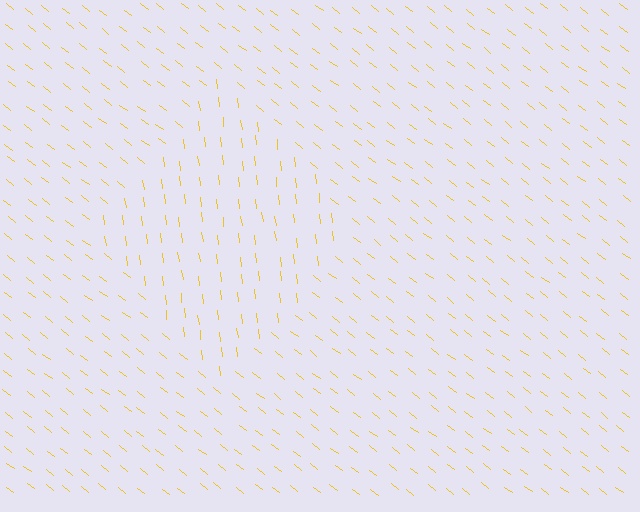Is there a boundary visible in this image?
Yes, there is a texture boundary formed by a change in line orientation.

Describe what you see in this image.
The image is filled with small yellow line segments. A diamond region in the image has lines oriented differently from the surrounding lines, creating a visible texture boundary.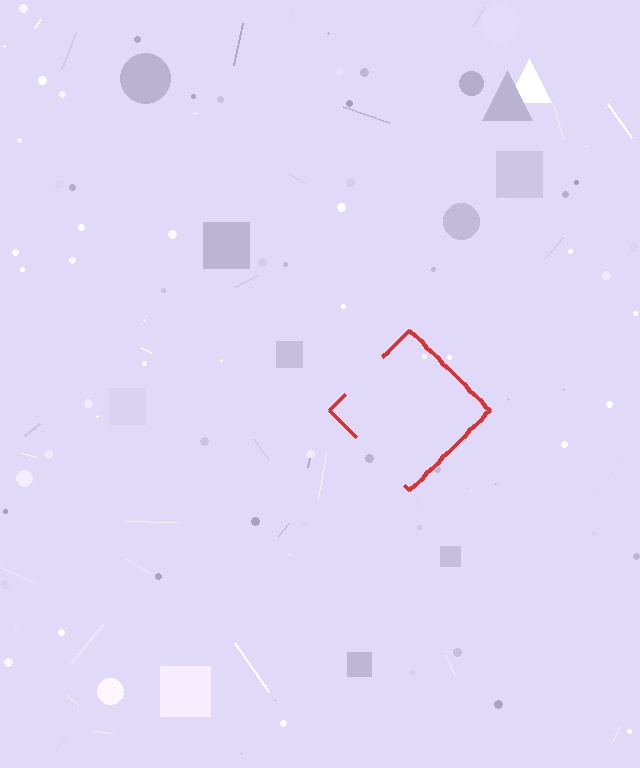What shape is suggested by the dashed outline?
The dashed outline suggests a diamond.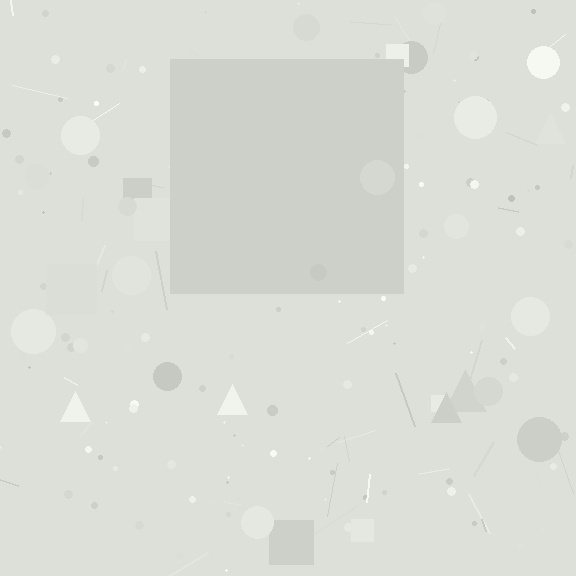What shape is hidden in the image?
A square is hidden in the image.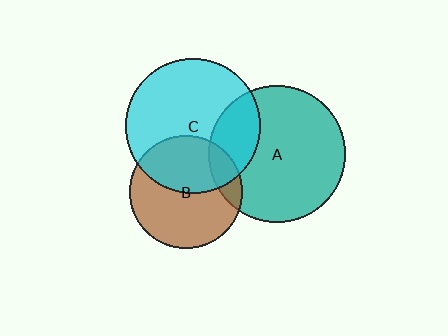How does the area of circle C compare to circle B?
Approximately 1.4 times.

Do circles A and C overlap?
Yes.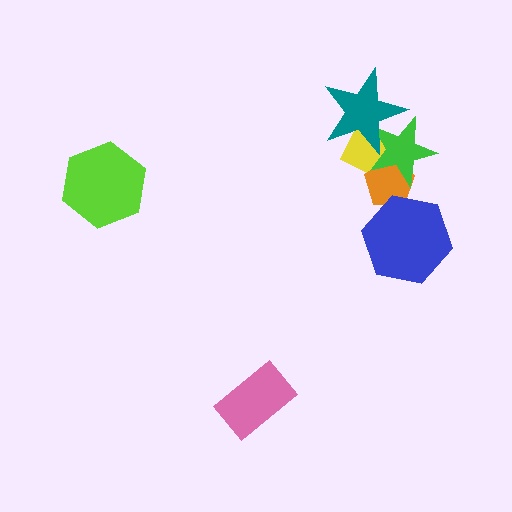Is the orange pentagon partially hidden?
Yes, it is partially covered by another shape.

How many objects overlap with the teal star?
2 objects overlap with the teal star.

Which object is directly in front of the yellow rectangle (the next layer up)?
The orange pentagon is directly in front of the yellow rectangle.